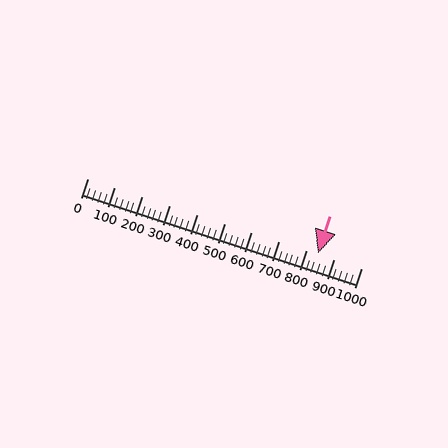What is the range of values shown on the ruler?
The ruler shows values from 0 to 1000.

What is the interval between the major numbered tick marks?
The major tick marks are spaced 100 units apart.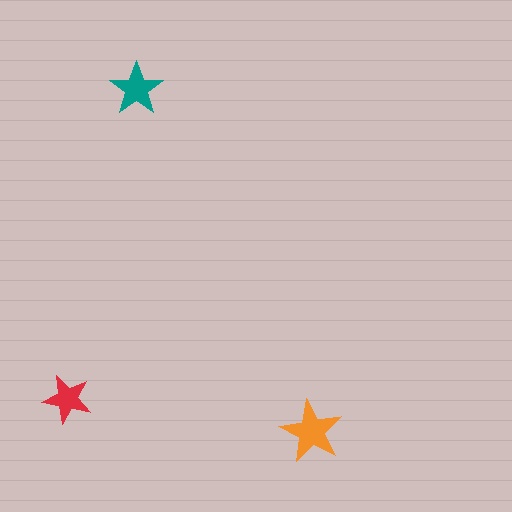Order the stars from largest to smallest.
the orange one, the teal one, the red one.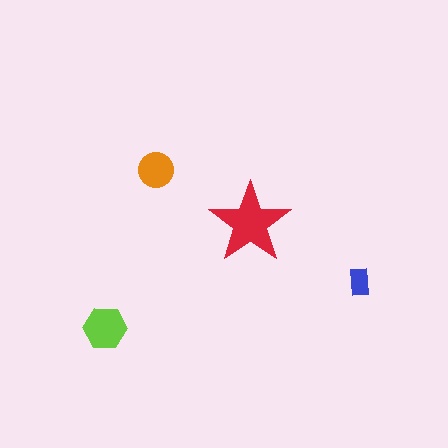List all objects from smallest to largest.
The blue rectangle, the orange circle, the lime hexagon, the red star.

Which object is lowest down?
The lime hexagon is bottommost.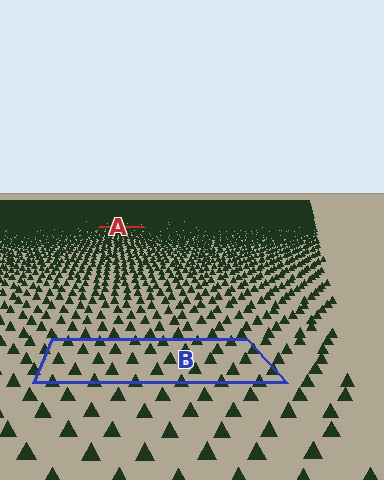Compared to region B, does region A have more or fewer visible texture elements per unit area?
Region A has more texture elements per unit area — they are packed more densely because it is farther away.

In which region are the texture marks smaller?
The texture marks are smaller in region A, because it is farther away.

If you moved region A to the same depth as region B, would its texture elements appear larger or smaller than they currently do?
They would appear larger. At a closer depth, the same texture elements are projected at a bigger on-screen size.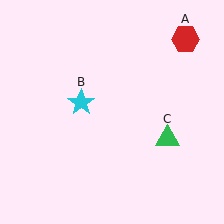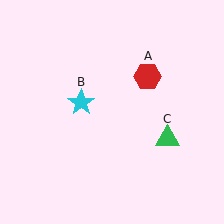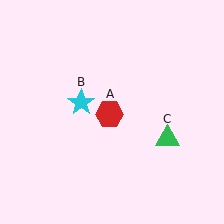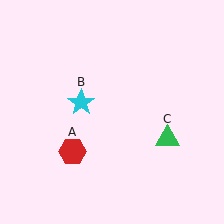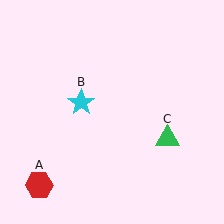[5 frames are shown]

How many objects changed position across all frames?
1 object changed position: red hexagon (object A).